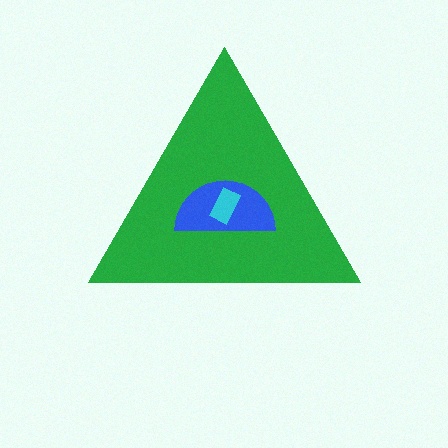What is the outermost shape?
The green triangle.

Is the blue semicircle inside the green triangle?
Yes.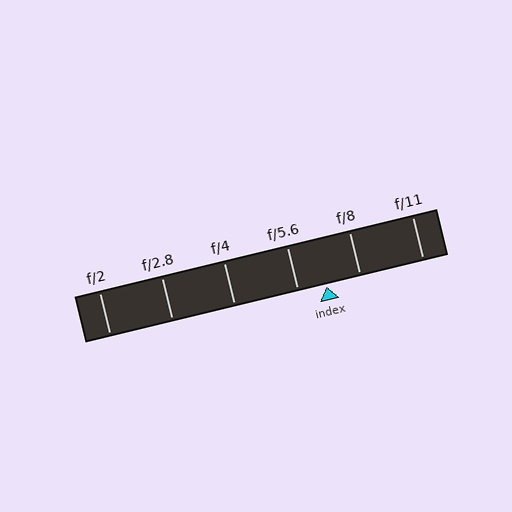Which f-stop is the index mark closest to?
The index mark is closest to f/5.6.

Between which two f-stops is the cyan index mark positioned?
The index mark is between f/5.6 and f/8.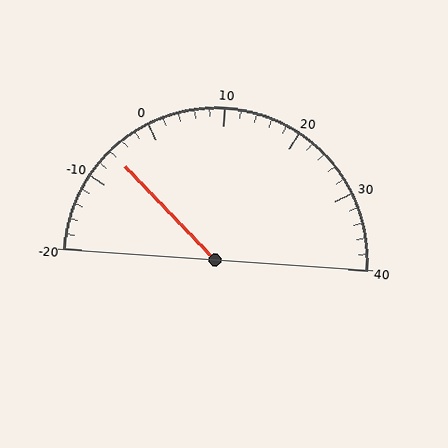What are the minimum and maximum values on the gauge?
The gauge ranges from -20 to 40.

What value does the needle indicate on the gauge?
The needle indicates approximately -6.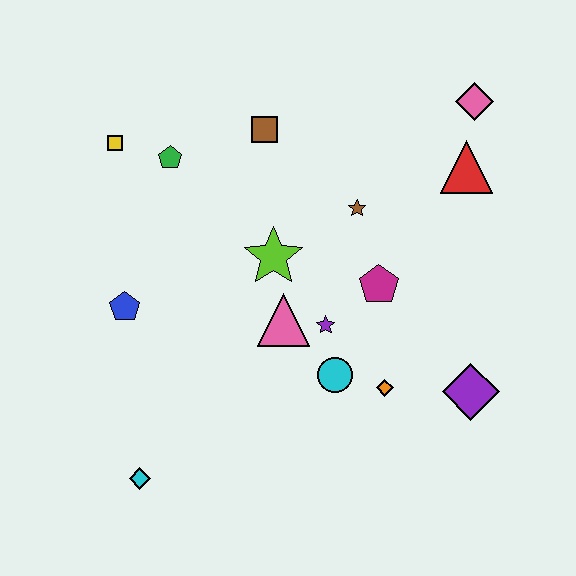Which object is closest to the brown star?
The magenta pentagon is closest to the brown star.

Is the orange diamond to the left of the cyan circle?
No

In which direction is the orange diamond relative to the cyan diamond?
The orange diamond is to the right of the cyan diamond.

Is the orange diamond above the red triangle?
No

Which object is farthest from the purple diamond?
The yellow square is farthest from the purple diamond.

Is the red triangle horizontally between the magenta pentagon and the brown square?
No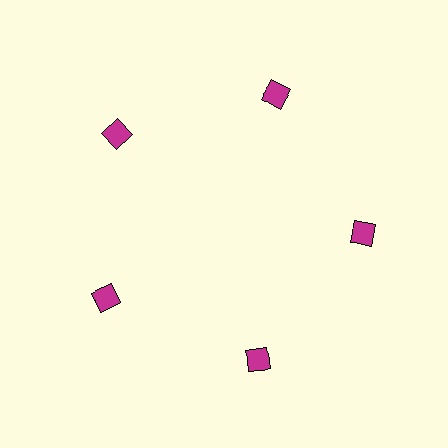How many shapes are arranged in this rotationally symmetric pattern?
There are 5 shapes, arranged in 5 groups of 1.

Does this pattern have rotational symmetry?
Yes, this pattern has 5-fold rotational symmetry. It looks the same after rotating 72 degrees around the center.